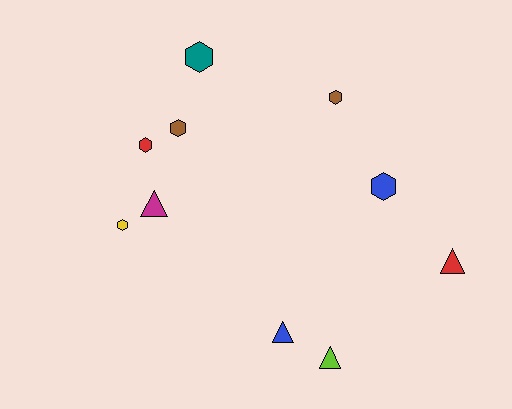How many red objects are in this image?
There are 2 red objects.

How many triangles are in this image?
There are 4 triangles.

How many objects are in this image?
There are 10 objects.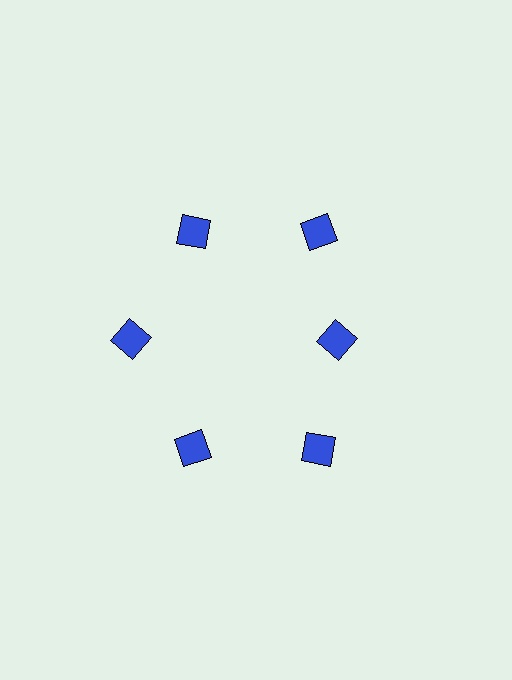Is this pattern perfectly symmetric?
No. The 6 blue squares are arranged in a ring, but one element near the 3 o'clock position is pulled inward toward the center, breaking the 6-fold rotational symmetry.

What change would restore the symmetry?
The symmetry would be restored by moving it outward, back onto the ring so that all 6 squares sit at equal angles and equal distance from the center.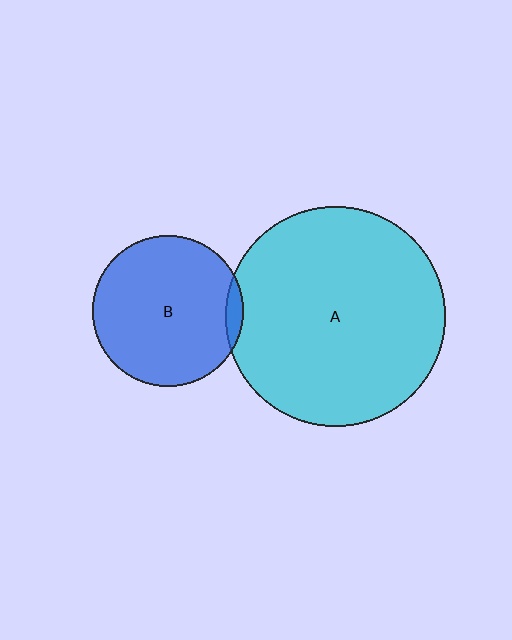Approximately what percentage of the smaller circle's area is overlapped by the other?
Approximately 5%.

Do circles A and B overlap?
Yes.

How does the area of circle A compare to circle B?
Approximately 2.1 times.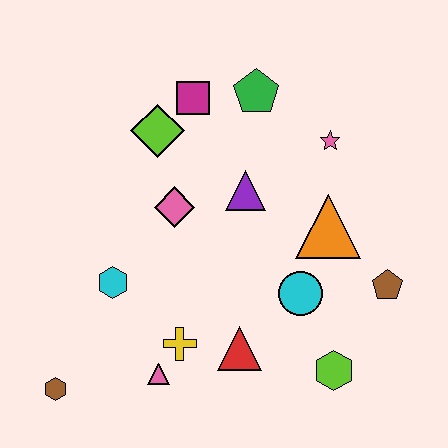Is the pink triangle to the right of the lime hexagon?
No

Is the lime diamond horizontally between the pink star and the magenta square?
No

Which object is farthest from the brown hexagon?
The pink star is farthest from the brown hexagon.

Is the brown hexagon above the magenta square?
No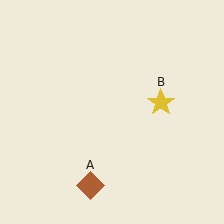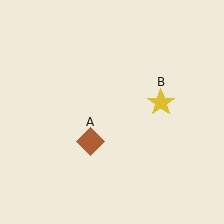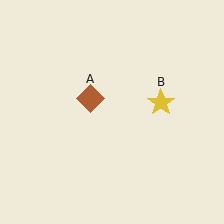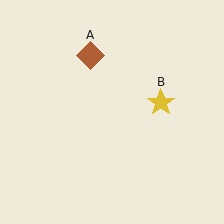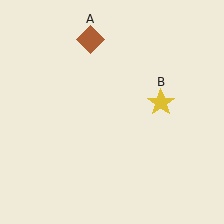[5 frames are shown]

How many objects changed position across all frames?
1 object changed position: brown diamond (object A).